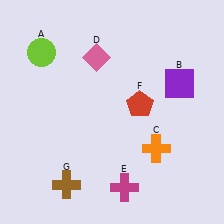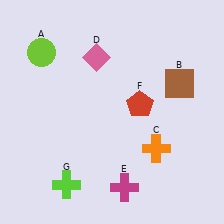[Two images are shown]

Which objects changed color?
B changed from purple to brown. G changed from brown to lime.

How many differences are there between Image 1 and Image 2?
There are 2 differences between the two images.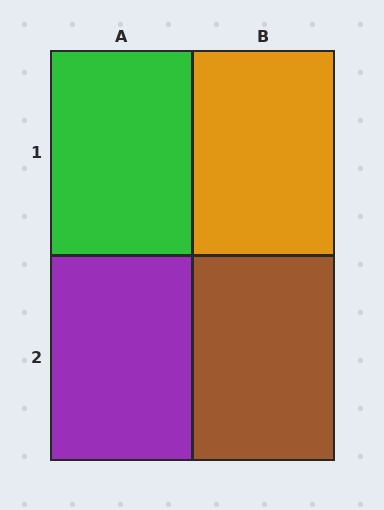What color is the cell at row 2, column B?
Brown.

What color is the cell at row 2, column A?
Purple.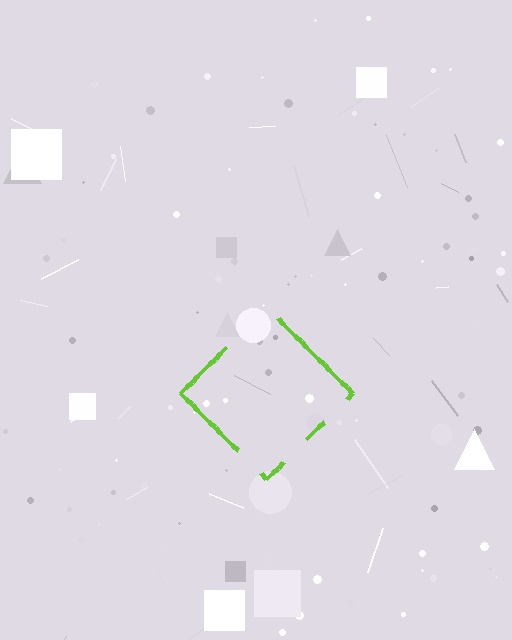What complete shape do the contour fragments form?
The contour fragments form a diamond.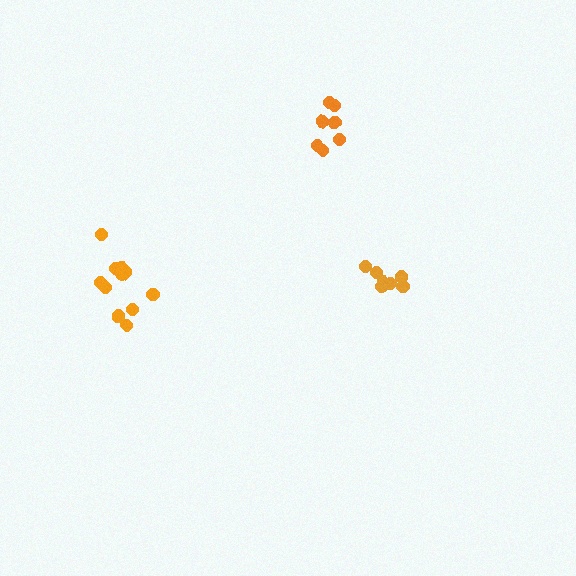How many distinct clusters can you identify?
There are 3 distinct clusters.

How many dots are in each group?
Group 1: 12 dots, Group 2: 7 dots, Group 3: 7 dots (26 total).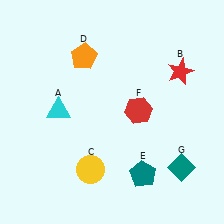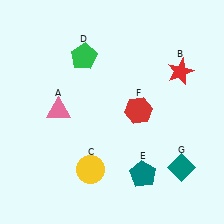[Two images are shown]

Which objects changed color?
A changed from cyan to pink. D changed from orange to green.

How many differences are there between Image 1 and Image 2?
There are 2 differences between the two images.